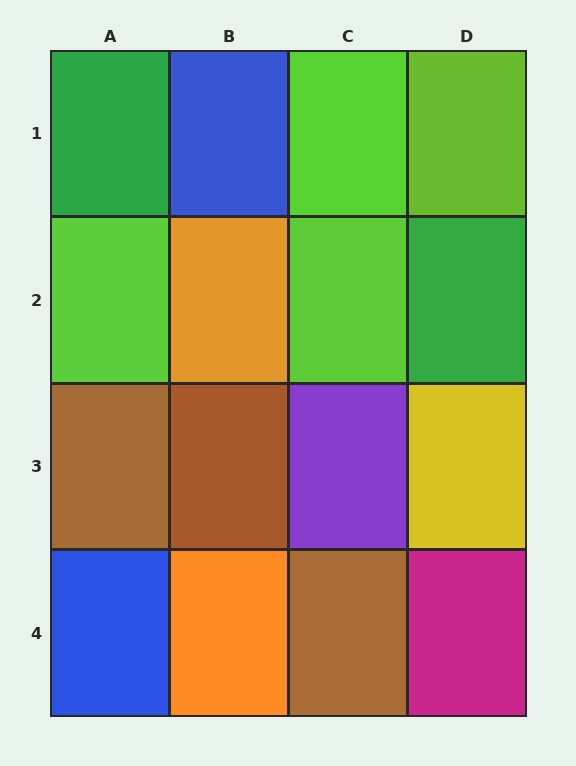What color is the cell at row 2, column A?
Lime.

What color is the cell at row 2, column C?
Lime.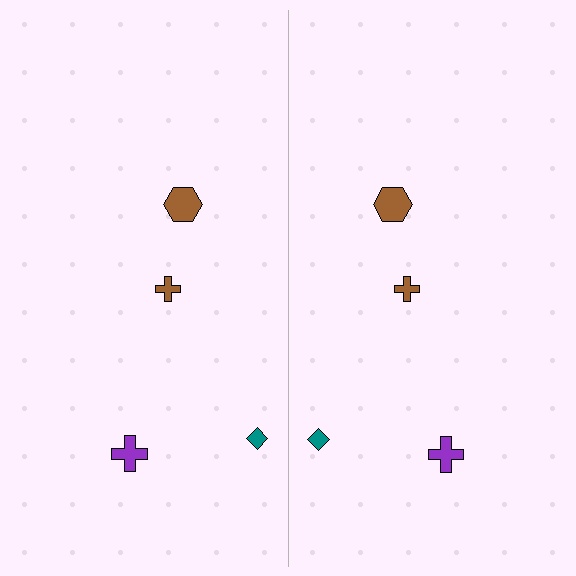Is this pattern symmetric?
Yes, this pattern has bilateral (reflection) symmetry.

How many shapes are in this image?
There are 8 shapes in this image.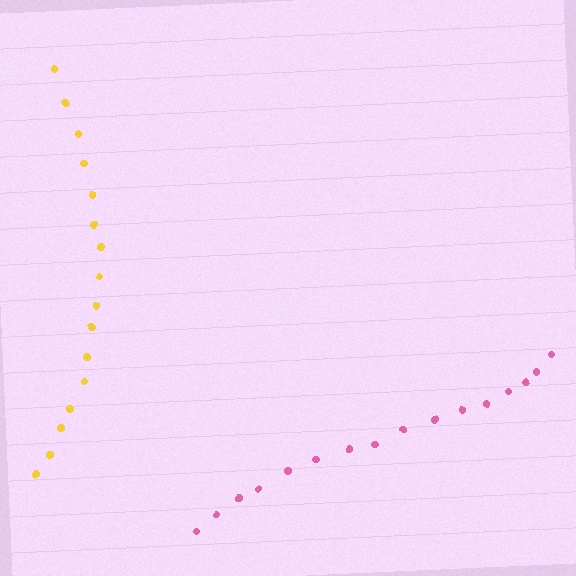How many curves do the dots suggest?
There are 2 distinct paths.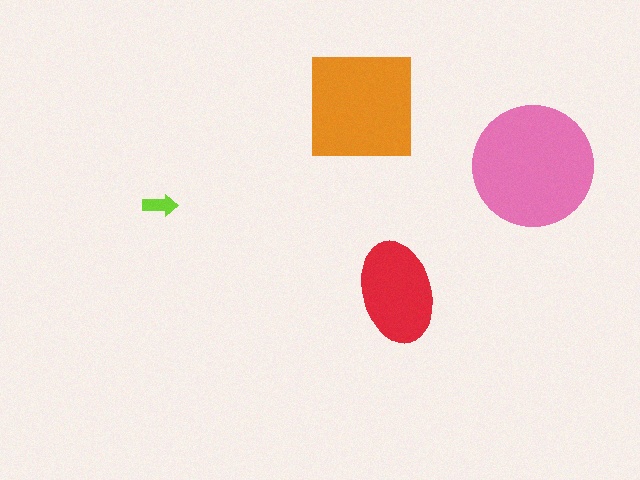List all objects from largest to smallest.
The pink circle, the orange square, the red ellipse, the lime arrow.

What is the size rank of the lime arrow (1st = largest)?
4th.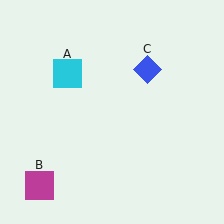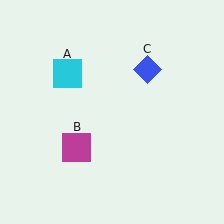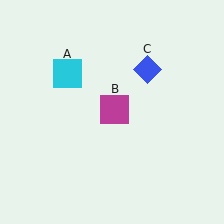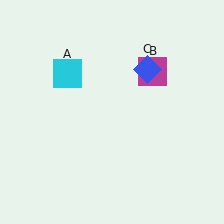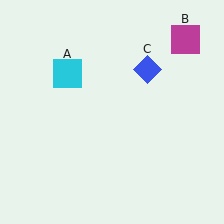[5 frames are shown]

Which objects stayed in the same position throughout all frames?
Cyan square (object A) and blue diamond (object C) remained stationary.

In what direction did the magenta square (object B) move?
The magenta square (object B) moved up and to the right.